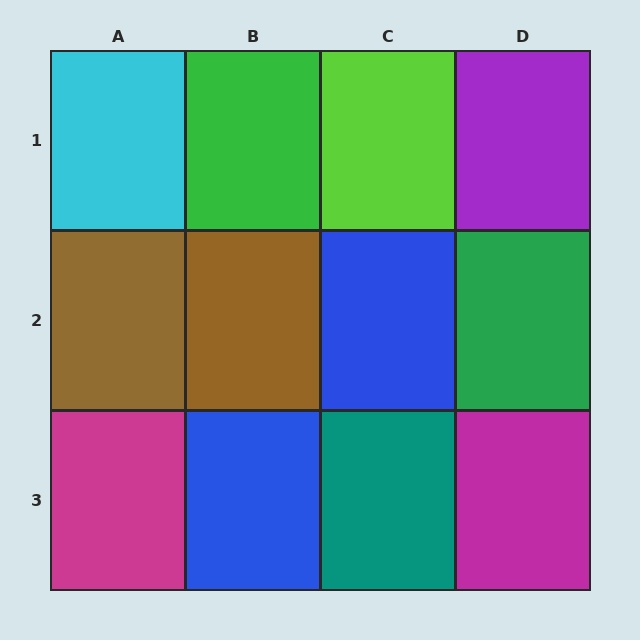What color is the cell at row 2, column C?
Blue.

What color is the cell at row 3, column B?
Blue.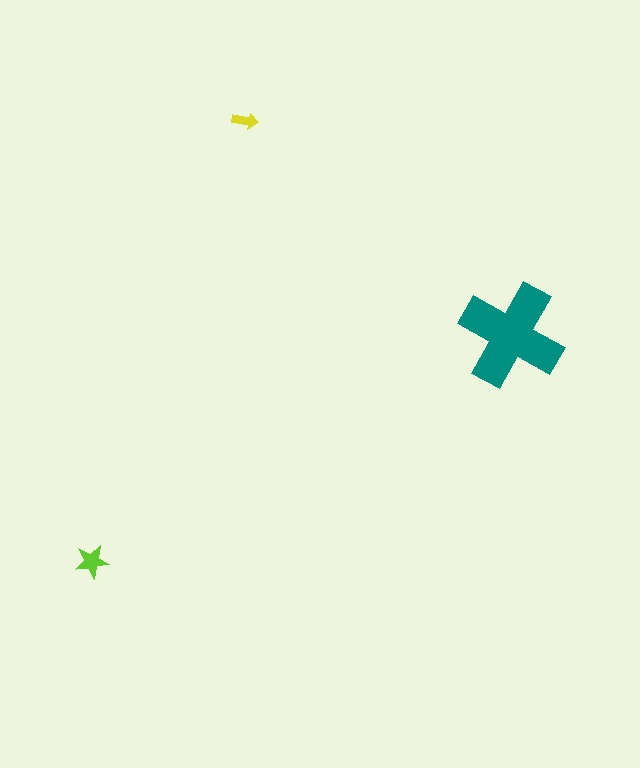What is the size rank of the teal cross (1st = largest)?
1st.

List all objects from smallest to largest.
The yellow arrow, the lime star, the teal cross.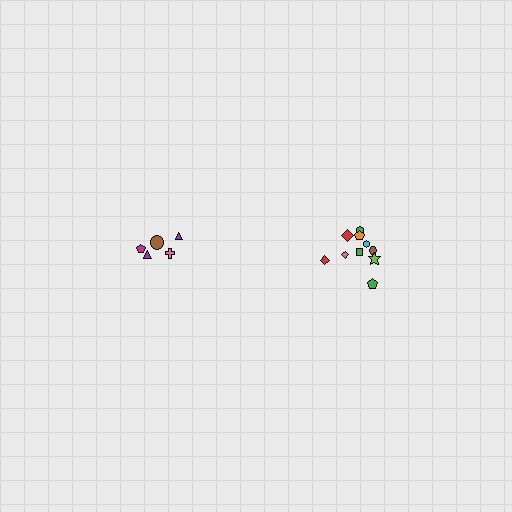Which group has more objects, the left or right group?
The right group.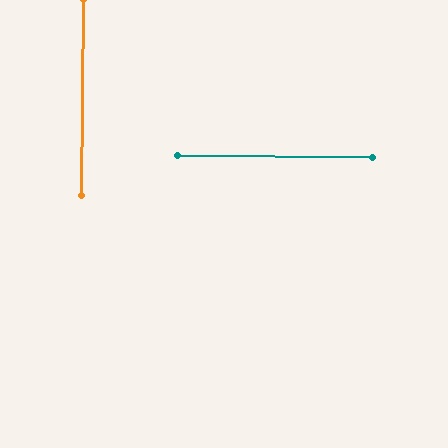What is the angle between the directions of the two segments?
Approximately 90 degrees.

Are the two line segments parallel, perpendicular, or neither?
Perpendicular — they meet at approximately 90°.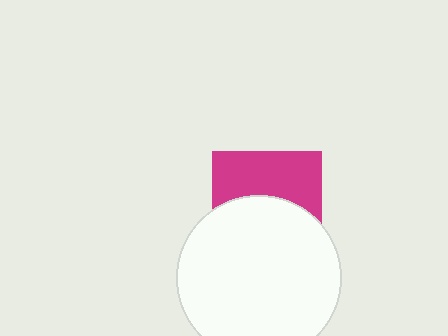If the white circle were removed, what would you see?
You would see the complete magenta square.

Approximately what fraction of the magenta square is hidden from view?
Roughly 53% of the magenta square is hidden behind the white circle.